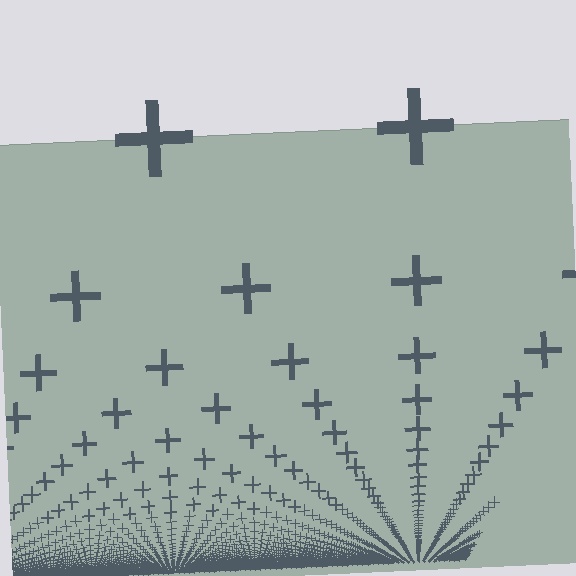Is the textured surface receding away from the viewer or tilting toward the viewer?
The surface appears to tilt toward the viewer. Texture elements get larger and sparser toward the top.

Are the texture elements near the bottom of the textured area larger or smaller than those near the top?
Smaller. The gradient is inverted — elements near the bottom are smaller and denser.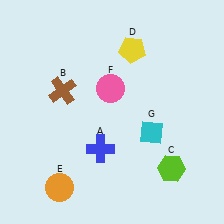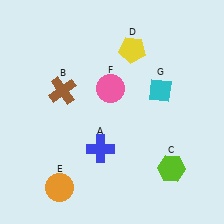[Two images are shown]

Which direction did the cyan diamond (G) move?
The cyan diamond (G) moved up.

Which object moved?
The cyan diamond (G) moved up.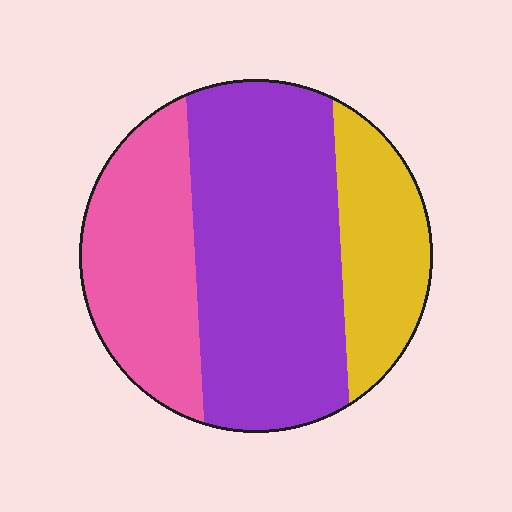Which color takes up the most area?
Purple, at roughly 50%.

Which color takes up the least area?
Yellow, at roughly 20%.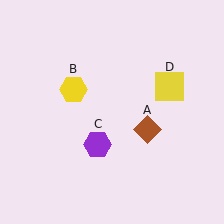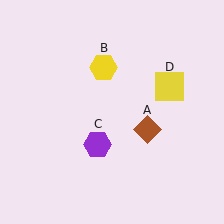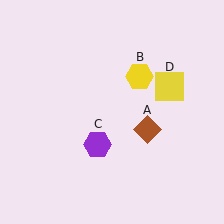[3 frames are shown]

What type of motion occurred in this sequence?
The yellow hexagon (object B) rotated clockwise around the center of the scene.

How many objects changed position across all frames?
1 object changed position: yellow hexagon (object B).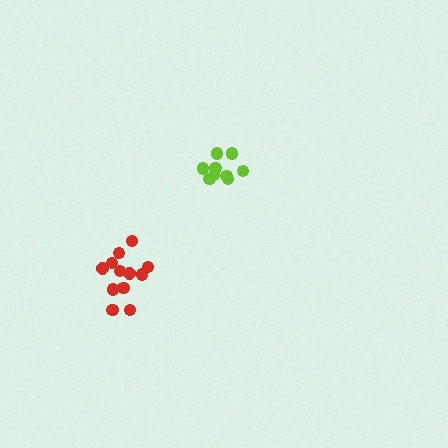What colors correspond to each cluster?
The clusters are colored: lime, red.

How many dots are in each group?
Group 1: 9 dots, Group 2: 12 dots (21 total).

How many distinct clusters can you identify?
There are 2 distinct clusters.